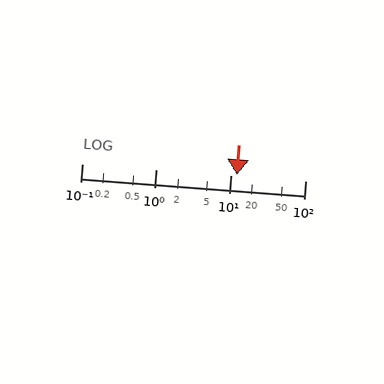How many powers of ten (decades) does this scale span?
The scale spans 3 decades, from 0.1 to 100.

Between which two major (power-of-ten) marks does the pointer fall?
The pointer is between 10 and 100.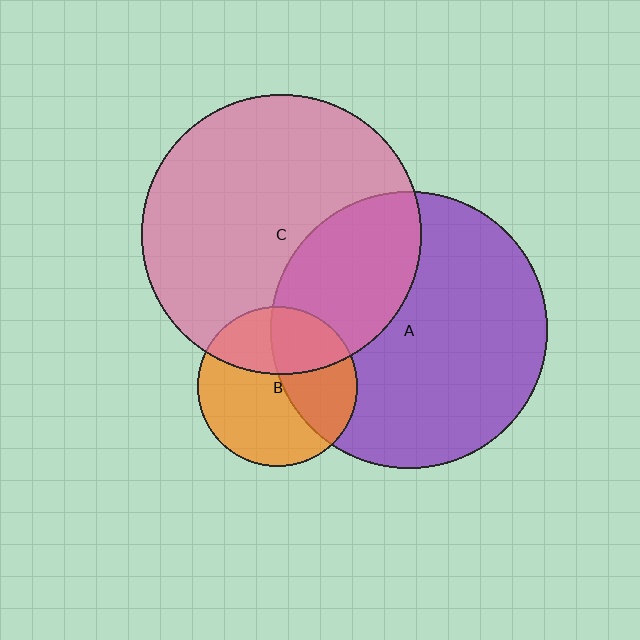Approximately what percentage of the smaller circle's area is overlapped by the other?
Approximately 40%.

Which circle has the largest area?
Circle C (pink).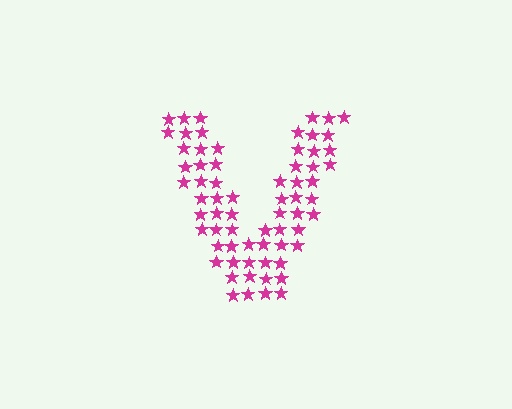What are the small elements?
The small elements are stars.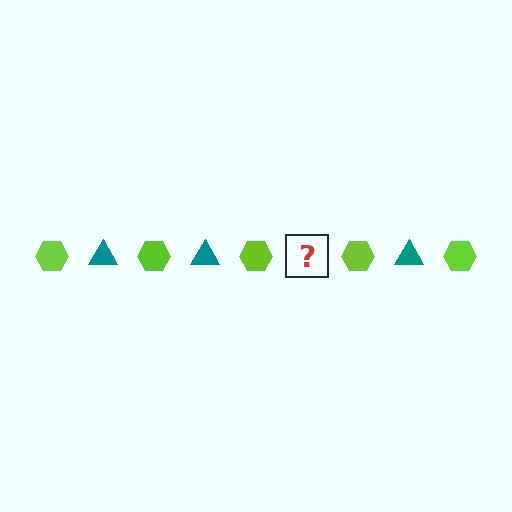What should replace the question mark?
The question mark should be replaced with a teal triangle.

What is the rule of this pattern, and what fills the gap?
The rule is that the pattern alternates between lime hexagon and teal triangle. The gap should be filled with a teal triangle.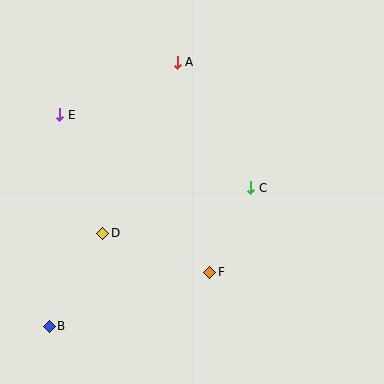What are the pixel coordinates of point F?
Point F is at (210, 272).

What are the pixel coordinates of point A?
Point A is at (177, 62).